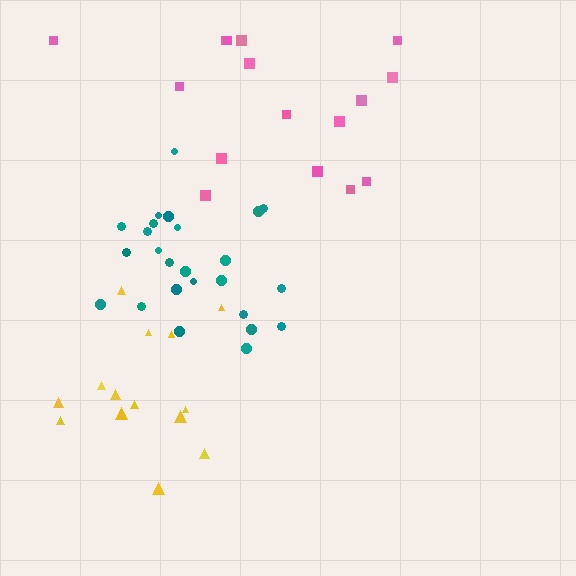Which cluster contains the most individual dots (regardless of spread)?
Teal (25).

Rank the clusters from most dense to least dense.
teal, yellow, pink.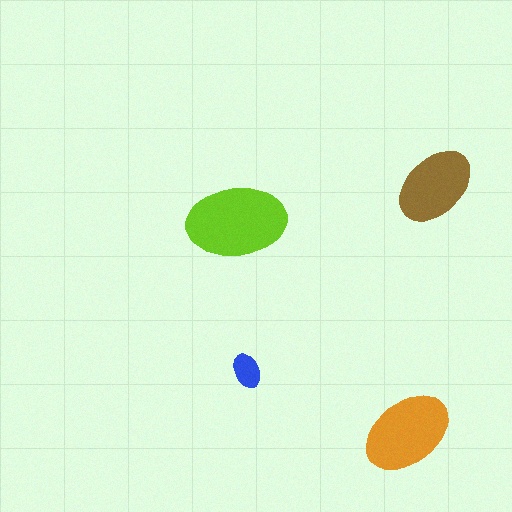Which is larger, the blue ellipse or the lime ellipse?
The lime one.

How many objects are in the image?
There are 4 objects in the image.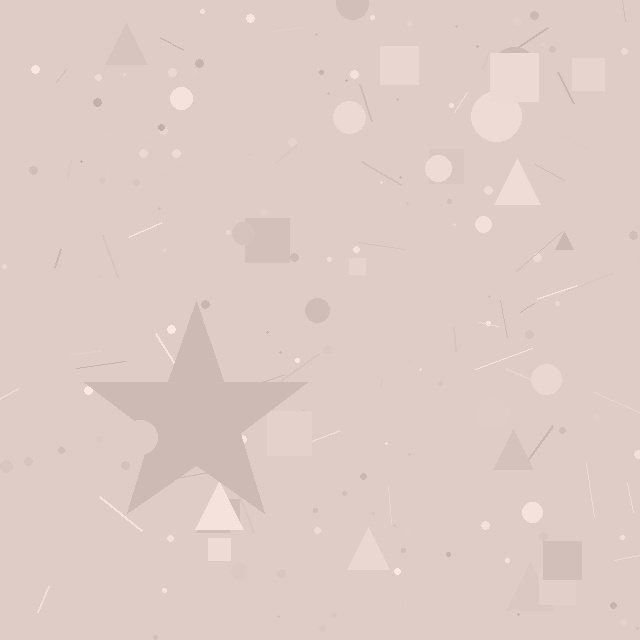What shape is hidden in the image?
A star is hidden in the image.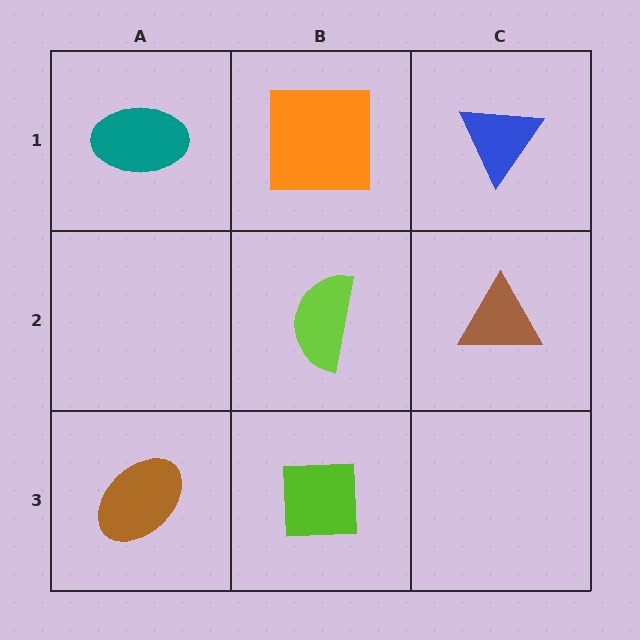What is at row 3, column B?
A lime square.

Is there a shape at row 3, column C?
No, that cell is empty.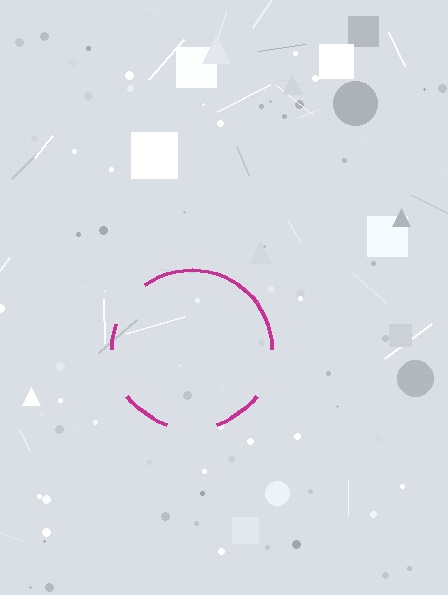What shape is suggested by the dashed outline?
The dashed outline suggests a circle.